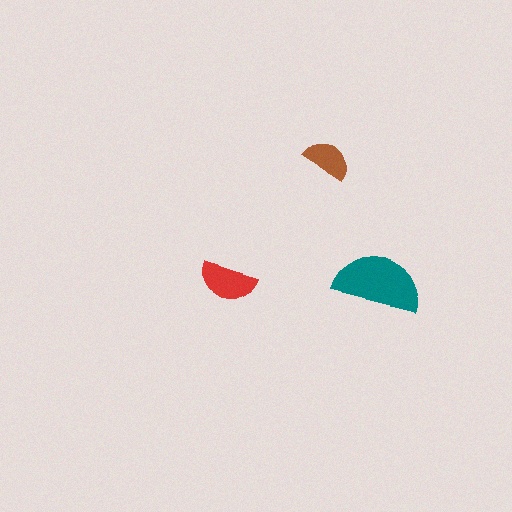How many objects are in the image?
There are 3 objects in the image.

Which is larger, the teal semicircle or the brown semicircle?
The teal one.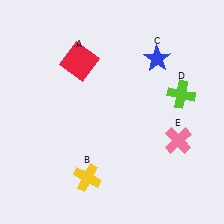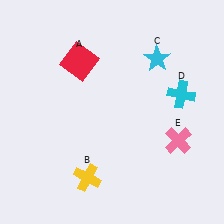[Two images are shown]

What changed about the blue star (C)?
In Image 1, C is blue. In Image 2, it changed to cyan.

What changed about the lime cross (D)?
In Image 1, D is lime. In Image 2, it changed to cyan.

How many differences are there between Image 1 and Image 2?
There are 2 differences between the two images.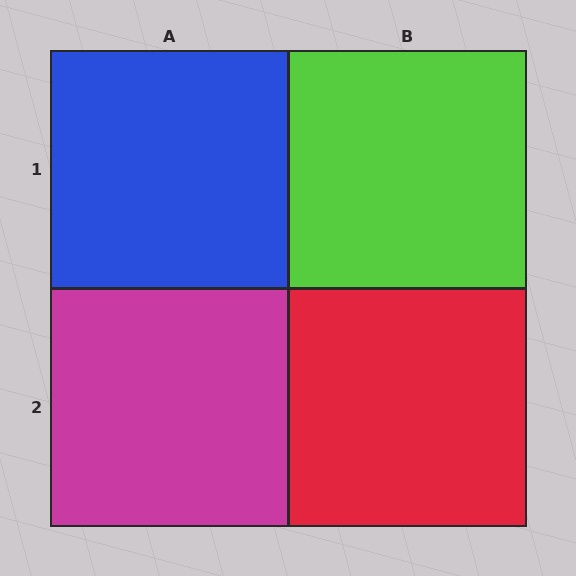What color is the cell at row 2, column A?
Magenta.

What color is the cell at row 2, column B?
Red.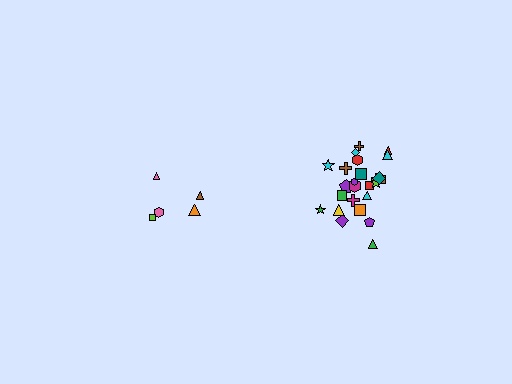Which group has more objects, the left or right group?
The right group.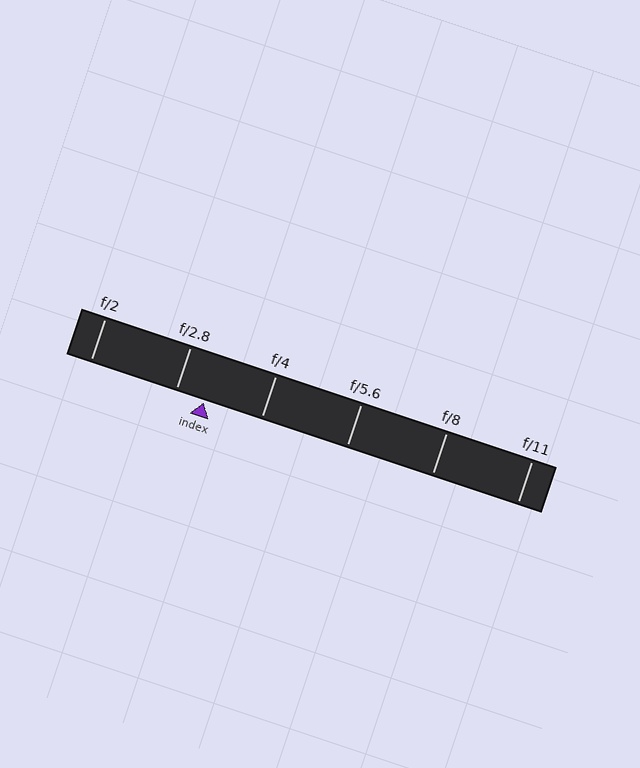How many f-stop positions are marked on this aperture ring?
There are 6 f-stop positions marked.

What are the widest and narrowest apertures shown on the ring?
The widest aperture shown is f/2 and the narrowest is f/11.